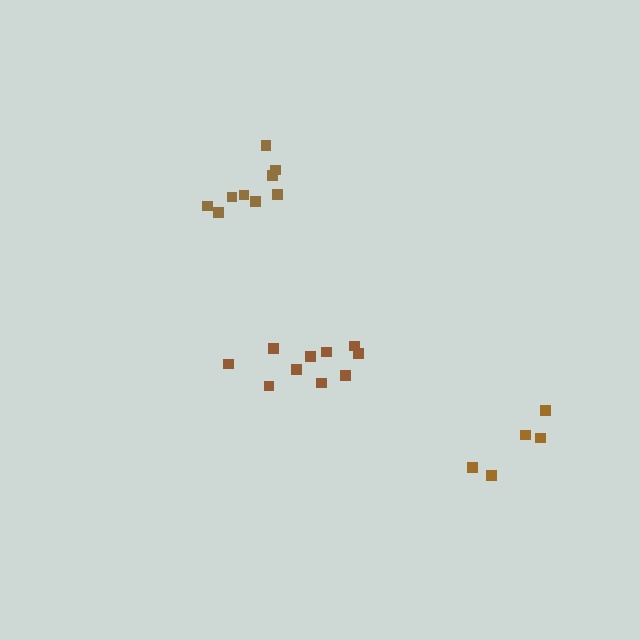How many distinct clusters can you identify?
There are 3 distinct clusters.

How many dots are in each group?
Group 1: 10 dots, Group 2: 9 dots, Group 3: 5 dots (24 total).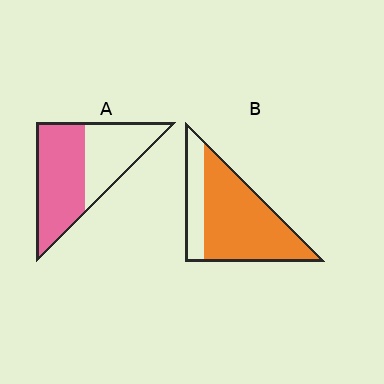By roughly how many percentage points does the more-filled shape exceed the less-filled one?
By roughly 15 percentage points (B over A).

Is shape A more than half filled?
Yes.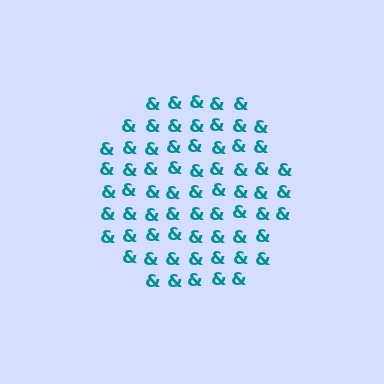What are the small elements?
The small elements are ampersands.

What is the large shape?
The large shape is a circle.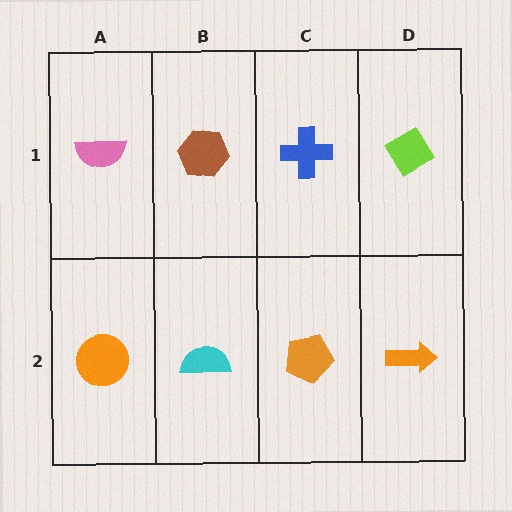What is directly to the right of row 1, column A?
A brown hexagon.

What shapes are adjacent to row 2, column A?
A pink semicircle (row 1, column A), a cyan semicircle (row 2, column B).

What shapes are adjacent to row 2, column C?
A blue cross (row 1, column C), a cyan semicircle (row 2, column B), an orange arrow (row 2, column D).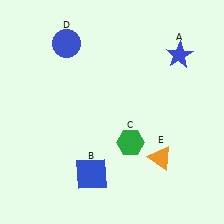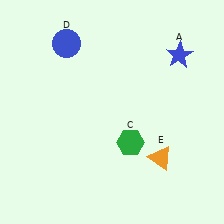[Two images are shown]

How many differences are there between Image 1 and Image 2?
There is 1 difference between the two images.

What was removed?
The blue square (B) was removed in Image 2.